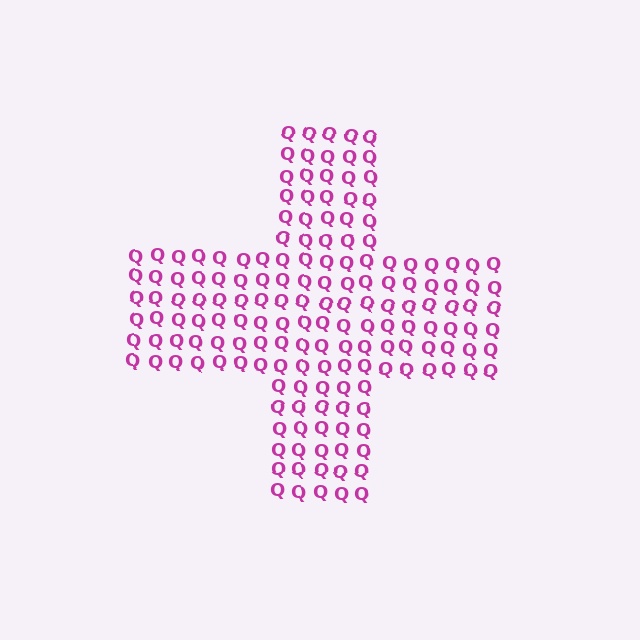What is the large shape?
The large shape is a cross.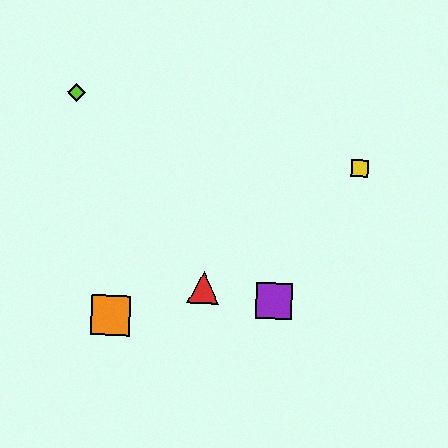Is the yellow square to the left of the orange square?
No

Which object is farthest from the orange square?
The yellow square is farthest from the orange square.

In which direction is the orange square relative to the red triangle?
The orange square is to the left of the red triangle.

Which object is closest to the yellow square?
The purple square is closest to the yellow square.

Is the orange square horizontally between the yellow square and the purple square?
No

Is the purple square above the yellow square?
No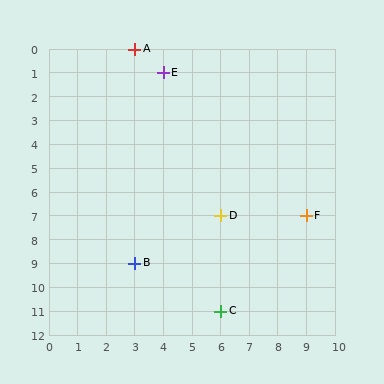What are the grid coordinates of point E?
Point E is at grid coordinates (4, 1).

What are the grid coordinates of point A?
Point A is at grid coordinates (3, 0).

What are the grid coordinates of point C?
Point C is at grid coordinates (6, 11).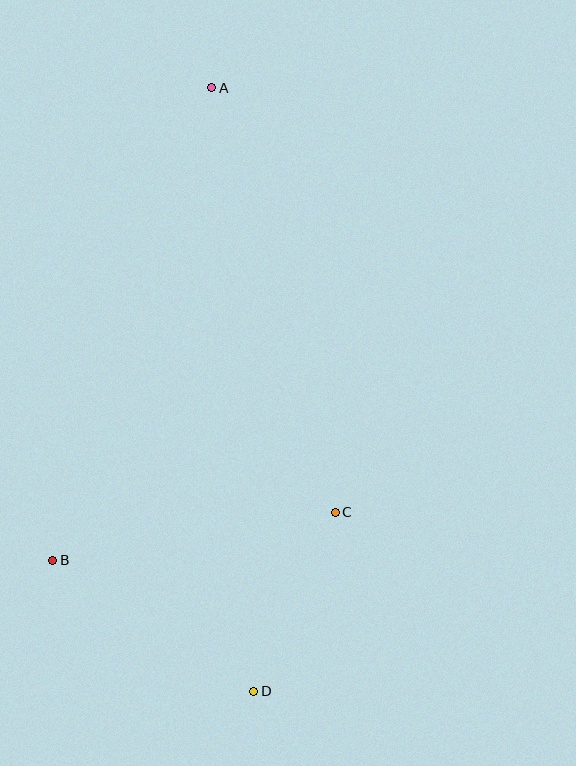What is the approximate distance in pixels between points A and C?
The distance between A and C is approximately 442 pixels.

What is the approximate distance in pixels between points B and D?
The distance between B and D is approximately 240 pixels.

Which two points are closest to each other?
Points C and D are closest to each other.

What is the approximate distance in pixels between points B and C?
The distance between B and C is approximately 286 pixels.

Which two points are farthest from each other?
Points A and D are farthest from each other.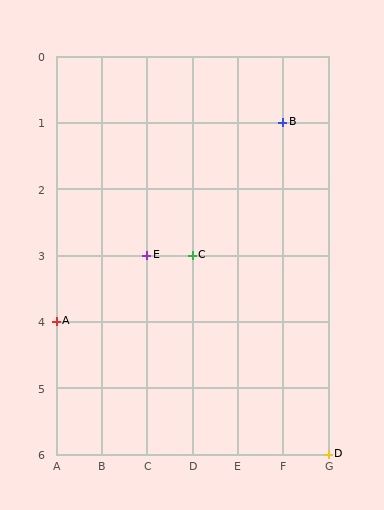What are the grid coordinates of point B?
Point B is at grid coordinates (F, 1).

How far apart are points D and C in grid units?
Points D and C are 3 columns and 3 rows apart (about 4.2 grid units diagonally).